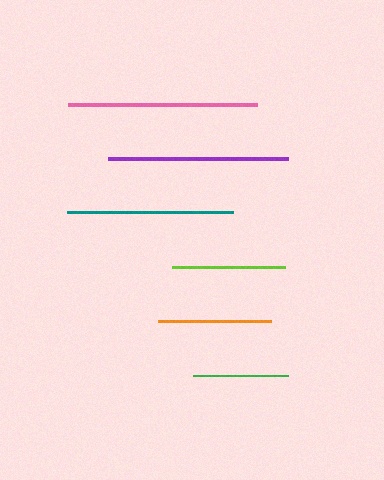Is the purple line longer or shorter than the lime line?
The purple line is longer than the lime line.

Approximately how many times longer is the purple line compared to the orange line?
The purple line is approximately 1.6 times the length of the orange line.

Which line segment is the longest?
The pink line is the longest at approximately 189 pixels.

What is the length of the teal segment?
The teal segment is approximately 166 pixels long.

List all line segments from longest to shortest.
From longest to shortest: pink, purple, teal, lime, orange, green.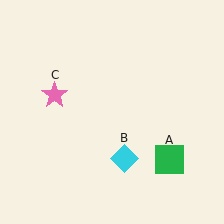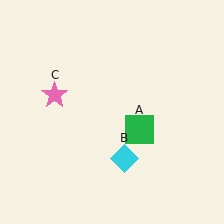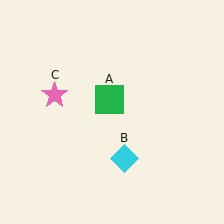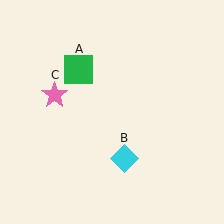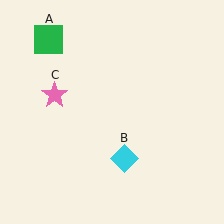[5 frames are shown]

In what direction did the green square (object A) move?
The green square (object A) moved up and to the left.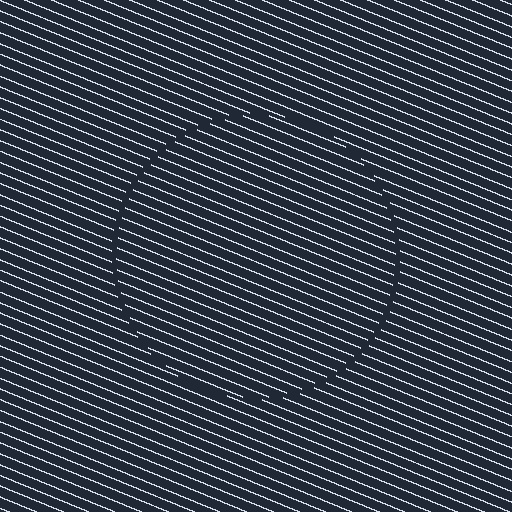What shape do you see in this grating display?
An illusory circle. The interior of the shape contains the same grating, shifted by half a period — the contour is defined by the phase discontinuity where line-ends from the inner and outer gratings abut.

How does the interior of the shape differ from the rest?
The interior of the shape contains the same grating, shifted by half a period — the contour is defined by the phase discontinuity where line-ends from the inner and outer gratings abut.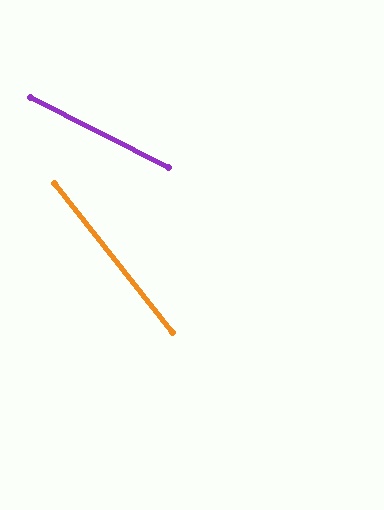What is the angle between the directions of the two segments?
Approximately 25 degrees.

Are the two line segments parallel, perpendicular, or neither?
Neither parallel nor perpendicular — they differ by about 25°.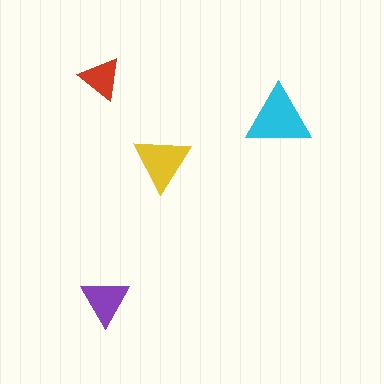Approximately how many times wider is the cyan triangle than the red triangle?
About 1.5 times wider.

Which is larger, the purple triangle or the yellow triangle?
The yellow one.